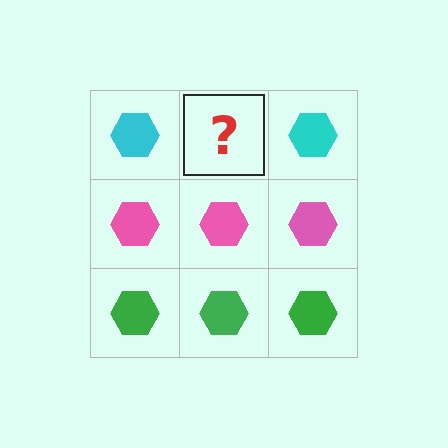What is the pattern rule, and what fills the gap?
The rule is that each row has a consistent color. The gap should be filled with a cyan hexagon.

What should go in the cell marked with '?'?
The missing cell should contain a cyan hexagon.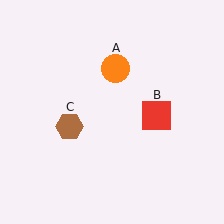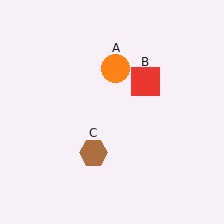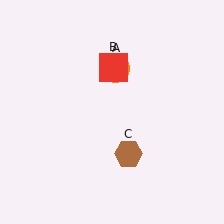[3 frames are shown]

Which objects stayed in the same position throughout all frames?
Orange circle (object A) remained stationary.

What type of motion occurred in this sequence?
The red square (object B), brown hexagon (object C) rotated counterclockwise around the center of the scene.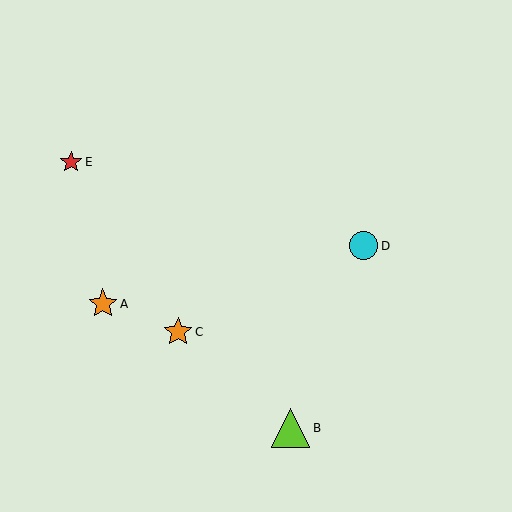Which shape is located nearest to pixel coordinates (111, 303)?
The orange star (labeled A) at (103, 304) is nearest to that location.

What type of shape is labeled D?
Shape D is a cyan circle.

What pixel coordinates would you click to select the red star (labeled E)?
Click at (71, 162) to select the red star E.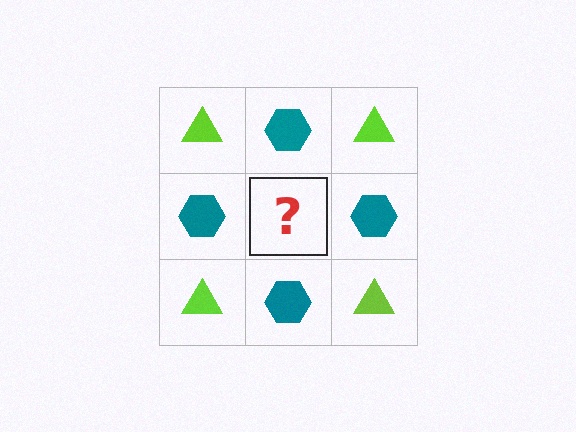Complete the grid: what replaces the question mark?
The question mark should be replaced with a lime triangle.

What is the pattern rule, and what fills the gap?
The rule is that it alternates lime triangle and teal hexagon in a checkerboard pattern. The gap should be filled with a lime triangle.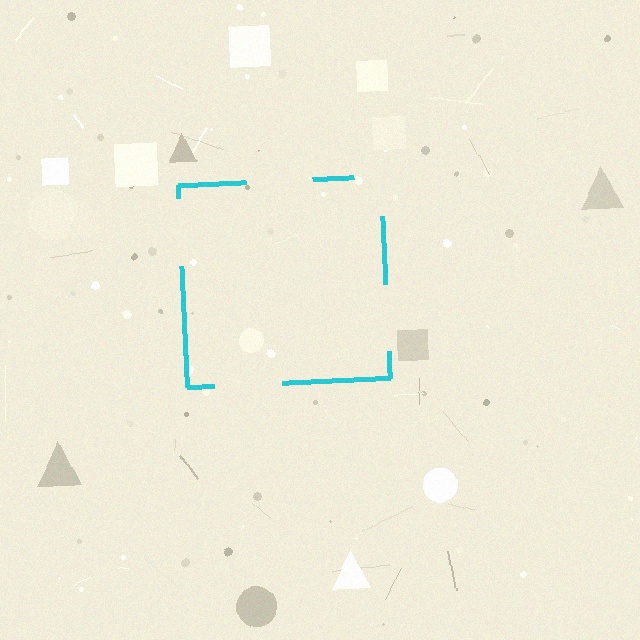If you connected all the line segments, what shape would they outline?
They would outline a square.